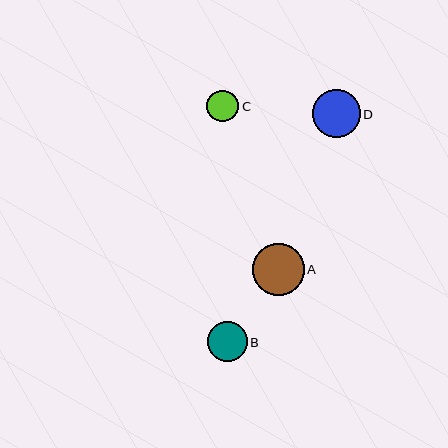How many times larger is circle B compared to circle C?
Circle B is approximately 1.3 times the size of circle C.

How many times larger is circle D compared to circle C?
Circle D is approximately 1.5 times the size of circle C.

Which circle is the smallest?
Circle C is the smallest with a size of approximately 32 pixels.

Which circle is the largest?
Circle A is the largest with a size of approximately 52 pixels.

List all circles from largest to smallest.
From largest to smallest: A, D, B, C.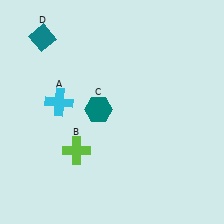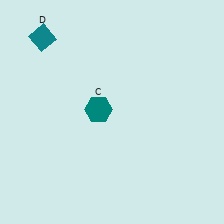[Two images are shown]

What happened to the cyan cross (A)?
The cyan cross (A) was removed in Image 2. It was in the top-left area of Image 1.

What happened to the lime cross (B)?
The lime cross (B) was removed in Image 2. It was in the bottom-left area of Image 1.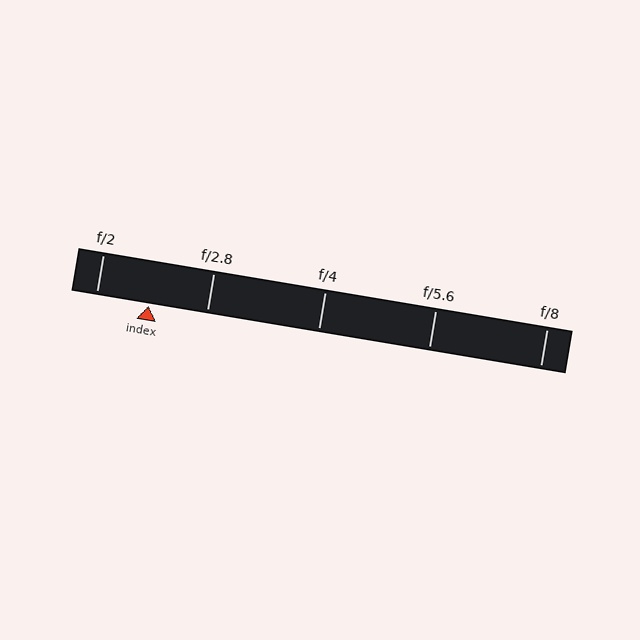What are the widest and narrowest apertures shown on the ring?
The widest aperture shown is f/2 and the narrowest is f/8.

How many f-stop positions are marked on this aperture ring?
There are 5 f-stop positions marked.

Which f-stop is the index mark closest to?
The index mark is closest to f/2.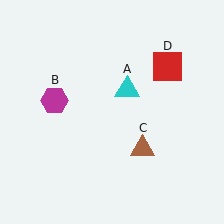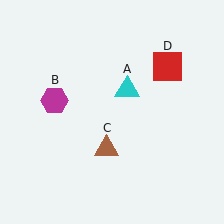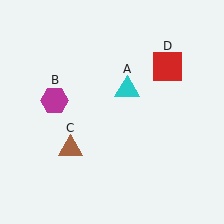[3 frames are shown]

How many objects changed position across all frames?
1 object changed position: brown triangle (object C).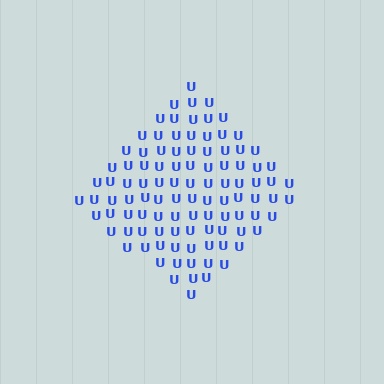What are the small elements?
The small elements are letter U's.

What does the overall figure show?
The overall figure shows a diamond.